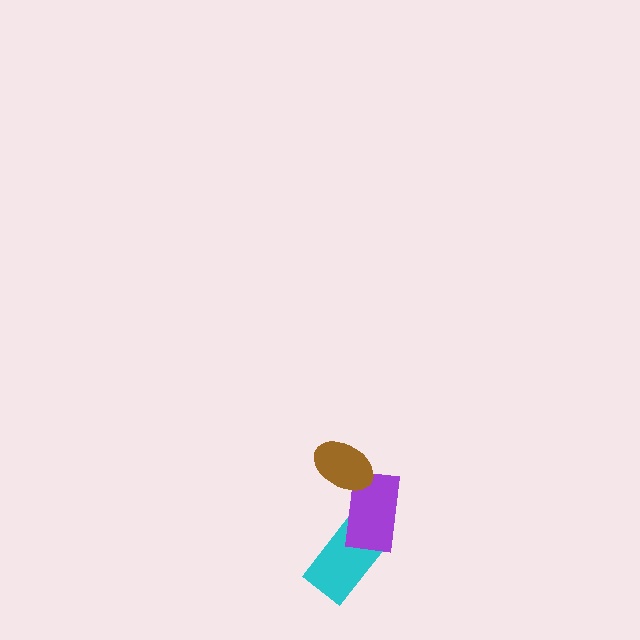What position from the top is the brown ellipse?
The brown ellipse is 1st from the top.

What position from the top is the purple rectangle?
The purple rectangle is 2nd from the top.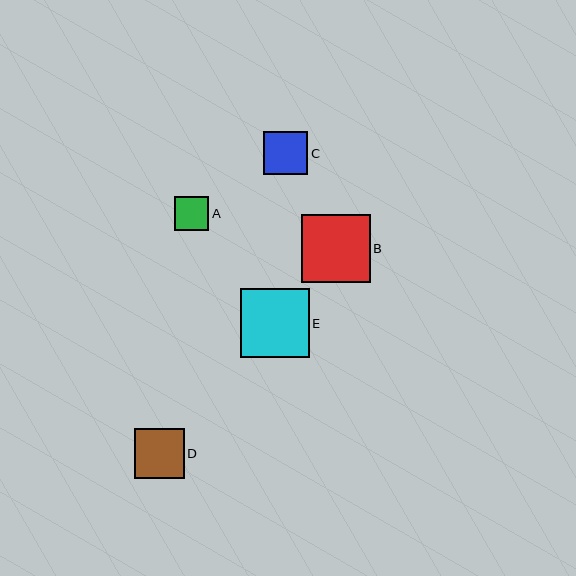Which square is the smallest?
Square A is the smallest with a size of approximately 34 pixels.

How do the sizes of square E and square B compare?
Square E and square B are approximately the same size.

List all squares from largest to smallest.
From largest to smallest: E, B, D, C, A.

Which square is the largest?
Square E is the largest with a size of approximately 69 pixels.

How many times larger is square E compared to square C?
Square E is approximately 1.6 times the size of square C.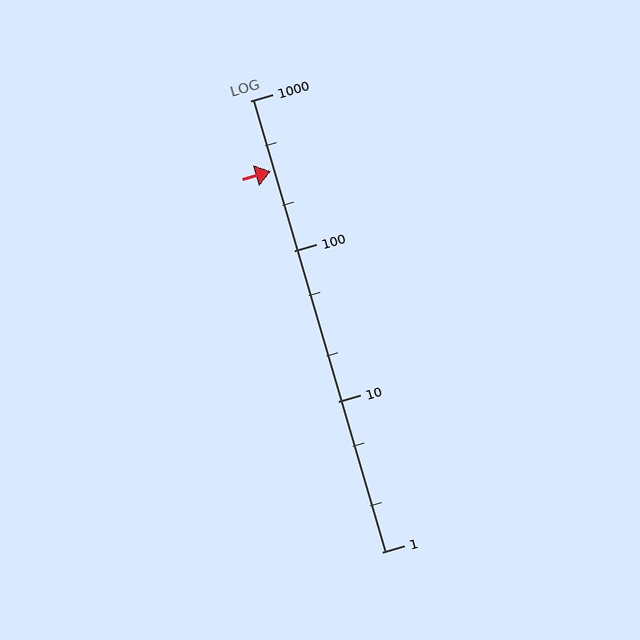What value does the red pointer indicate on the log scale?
The pointer indicates approximately 340.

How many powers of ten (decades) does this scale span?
The scale spans 3 decades, from 1 to 1000.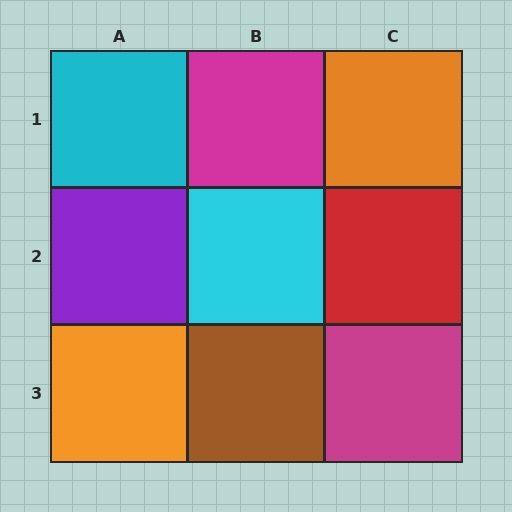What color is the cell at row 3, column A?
Orange.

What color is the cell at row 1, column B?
Magenta.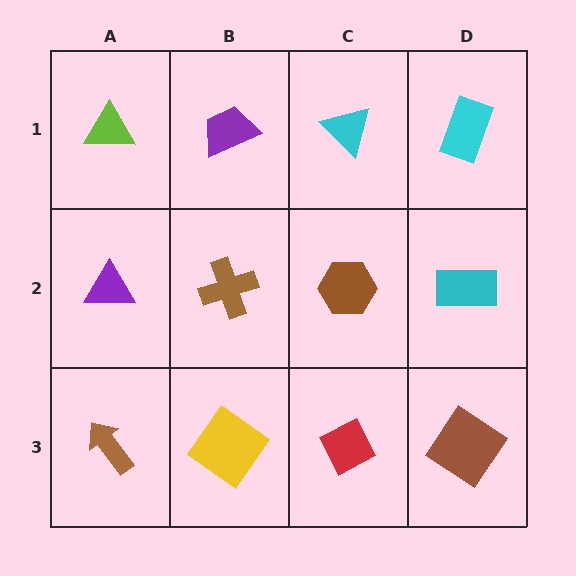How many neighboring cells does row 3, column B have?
3.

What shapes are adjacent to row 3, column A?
A purple triangle (row 2, column A), a yellow diamond (row 3, column B).